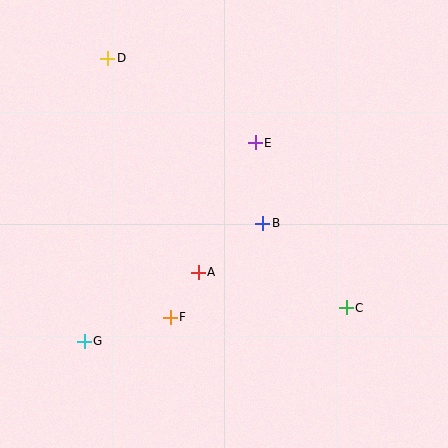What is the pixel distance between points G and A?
The distance between G and A is 133 pixels.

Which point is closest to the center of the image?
Point B at (263, 223) is closest to the center.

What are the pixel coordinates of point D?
Point D is at (108, 58).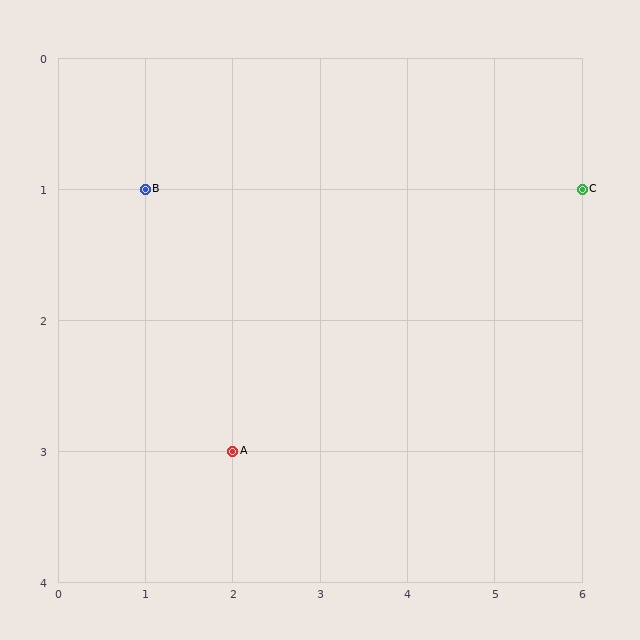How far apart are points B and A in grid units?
Points B and A are 1 column and 2 rows apart (about 2.2 grid units diagonally).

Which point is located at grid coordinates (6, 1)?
Point C is at (6, 1).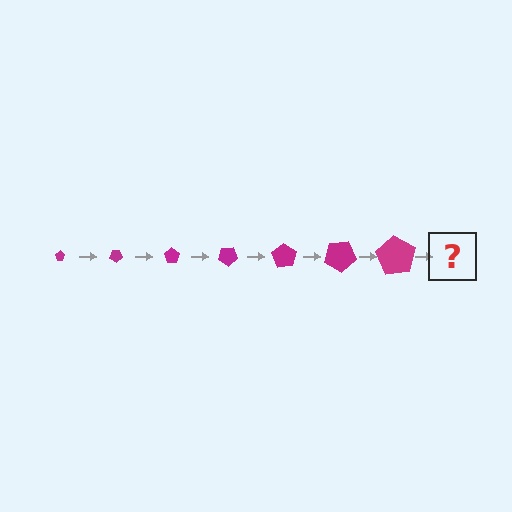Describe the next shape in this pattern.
It should be a pentagon, larger than the previous one and rotated 245 degrees from the start.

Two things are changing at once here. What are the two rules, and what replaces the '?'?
The two rules are that the pentagon grows larger each step and it rotates 35 degrees each step. The '?' should be a pentagon, larger than the previous one and rotated 245 degrees from the start.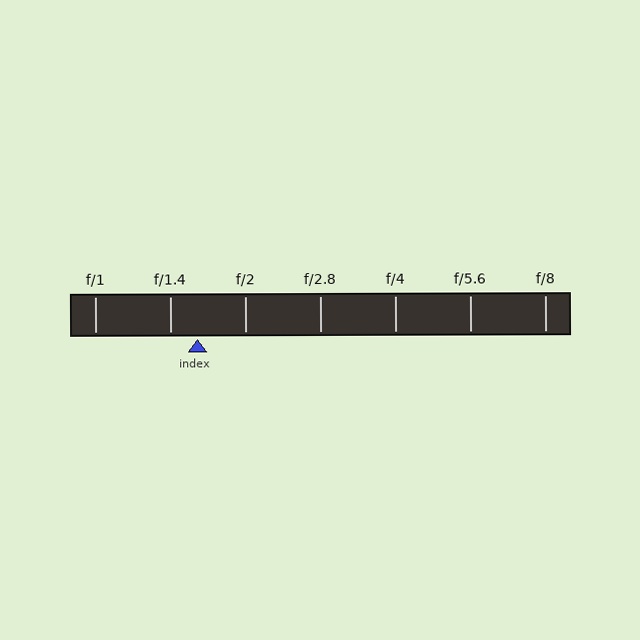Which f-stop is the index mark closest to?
The index mark is closest to f/1.4.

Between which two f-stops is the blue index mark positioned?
The index mark is between f/1.4 and f/2.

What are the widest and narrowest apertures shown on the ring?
The widest aperture shown is f/1 and the narrowest is f/8.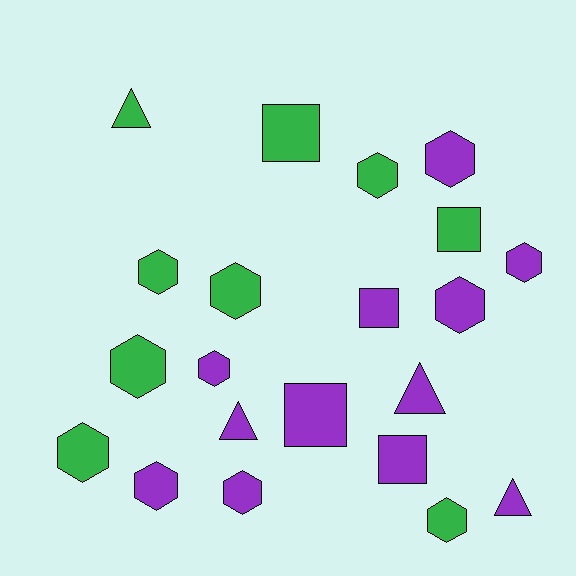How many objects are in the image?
There are 21 objects.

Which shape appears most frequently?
Hexagon, with 12 objects.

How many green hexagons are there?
There are 6 green hexagons.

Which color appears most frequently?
Purple, with 12 objects.